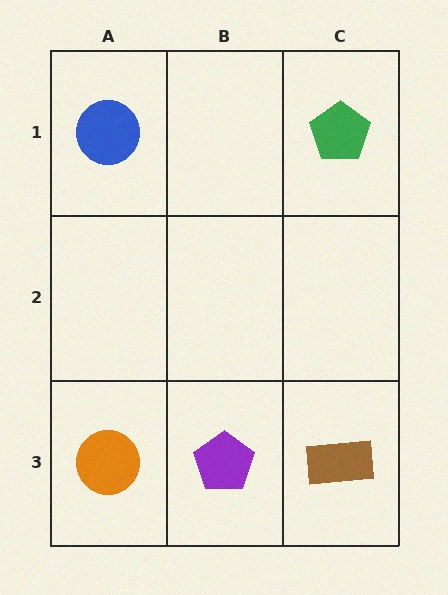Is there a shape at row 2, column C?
No, that cell is empty.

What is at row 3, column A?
An orange circle.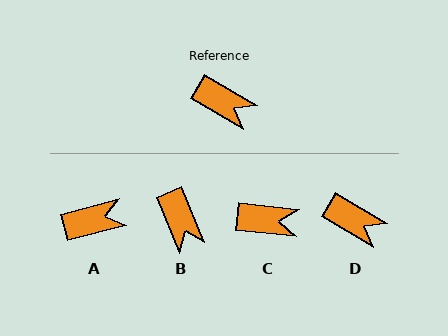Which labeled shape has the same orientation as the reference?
D.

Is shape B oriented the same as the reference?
No, it is off by about 37 degrees.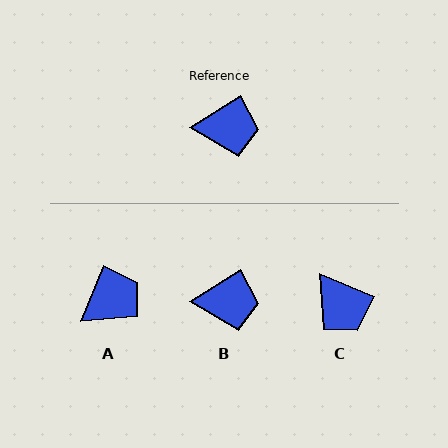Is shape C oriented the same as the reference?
No, it is off by about 55 degrees.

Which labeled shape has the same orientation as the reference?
B.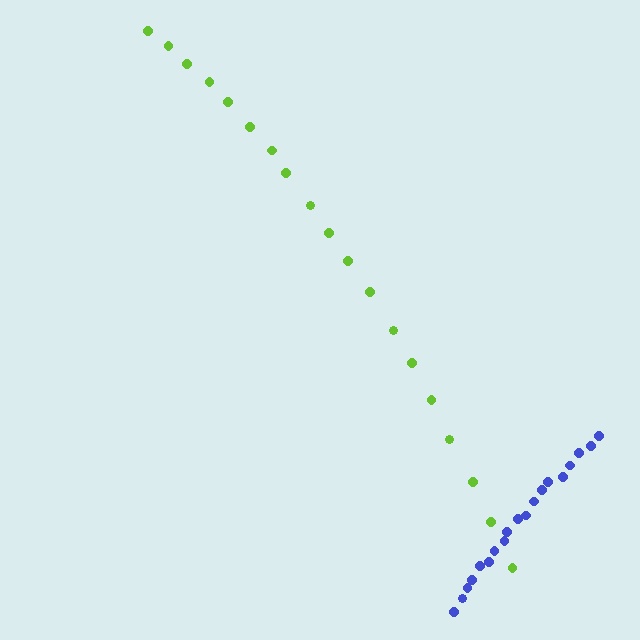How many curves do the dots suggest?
There are 2 distinct paths.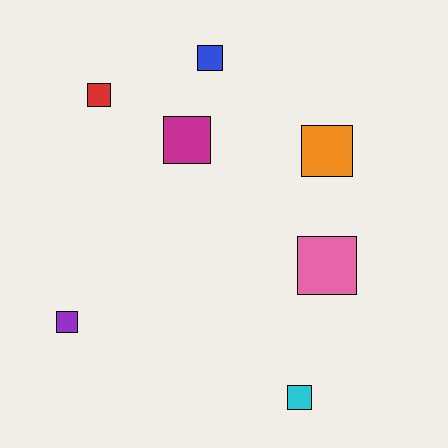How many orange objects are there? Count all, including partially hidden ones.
There is 1 orange object.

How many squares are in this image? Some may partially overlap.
There are 7 squares.